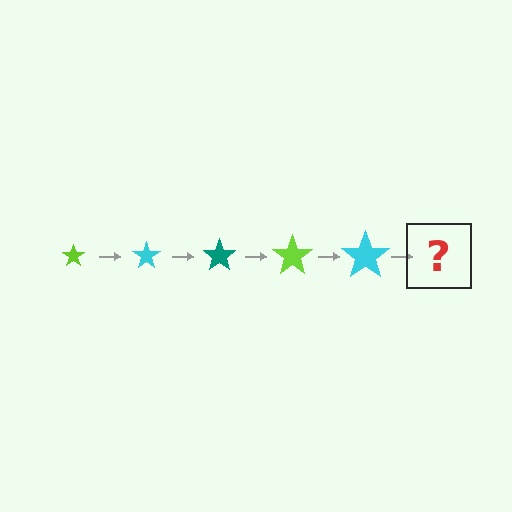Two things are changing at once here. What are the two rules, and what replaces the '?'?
The two rules are that the star grows larger each step and the color cycles through lime, cyan, and teal. The '?' should be a teal star, larger than the previous one.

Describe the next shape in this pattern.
It should be a teal star, larger than the previous one.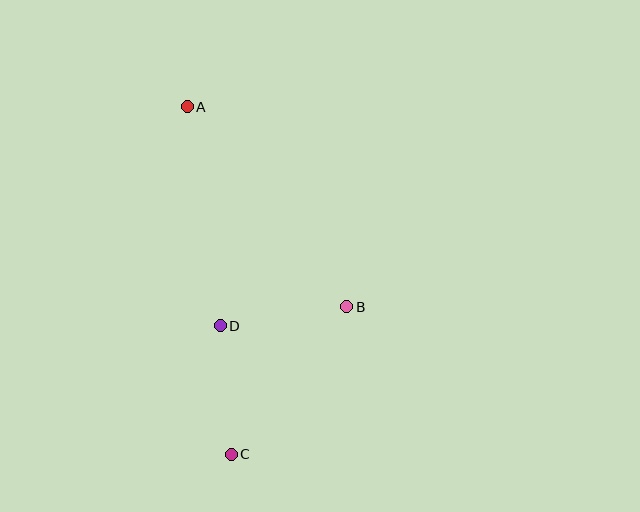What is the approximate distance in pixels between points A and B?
The distance between A and B is approximately 256 pixels.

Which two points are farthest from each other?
Points A and C are farthest from each other.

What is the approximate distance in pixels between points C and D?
The distance between C and D is approximately 129 pixels.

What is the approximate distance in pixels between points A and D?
The distance between A and D is approximately 222 pixels.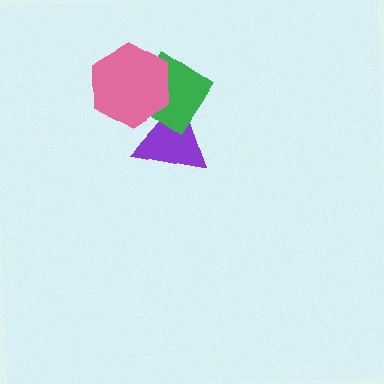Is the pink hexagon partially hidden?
No, no other shape covers it.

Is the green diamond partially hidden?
Yes, it is partially covered by another shape.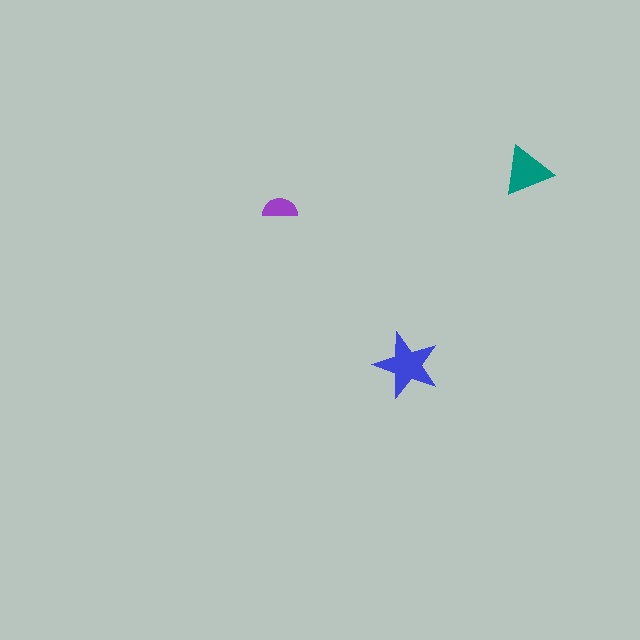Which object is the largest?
The blue star.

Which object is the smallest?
The purple semicircle.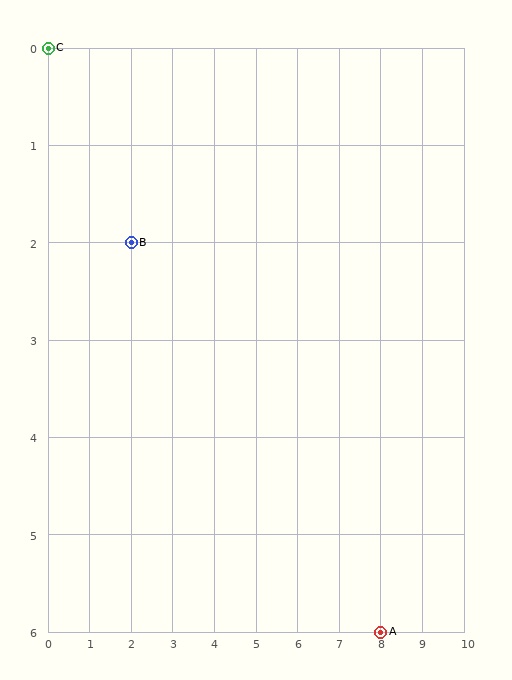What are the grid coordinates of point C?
Point C is at grid coordinates (0, 0).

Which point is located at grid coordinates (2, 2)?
Point B is at (2, 2).